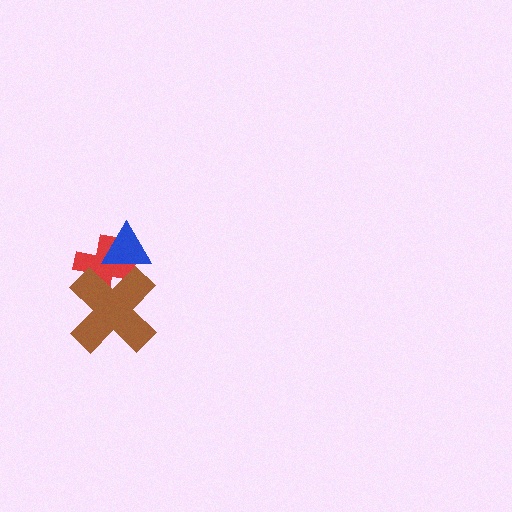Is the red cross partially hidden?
Yes, it is partially covered by another shape.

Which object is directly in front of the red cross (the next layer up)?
The brown cross is directly in front of the red cross.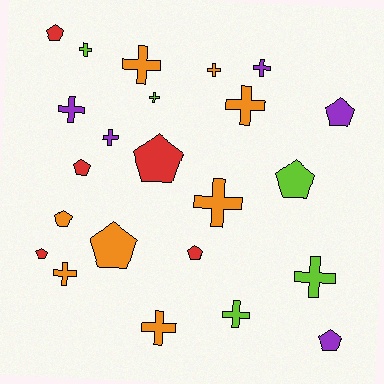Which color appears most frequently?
Orange, with 8 objects.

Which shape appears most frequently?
Cross, with 13 objects.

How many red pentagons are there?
There are 5 red pentagons.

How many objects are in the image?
There are 23 objects.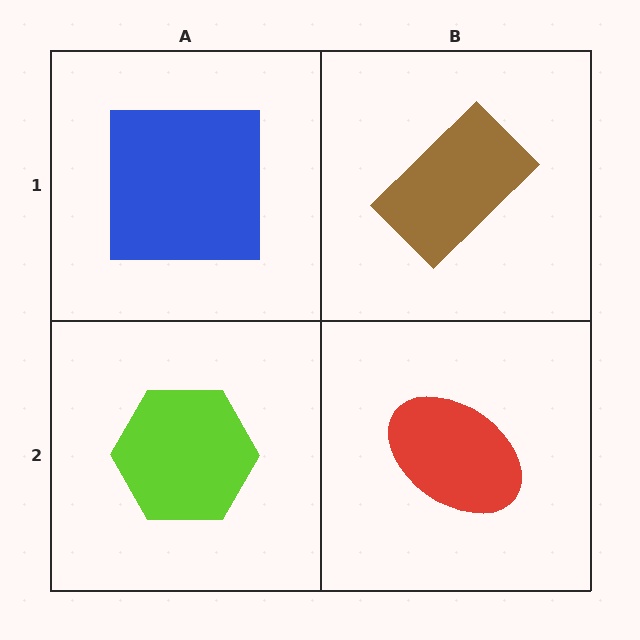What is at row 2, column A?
A lime hexagon.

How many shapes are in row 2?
2 shapes.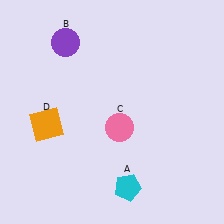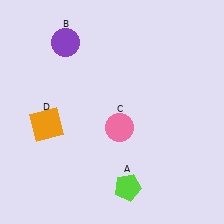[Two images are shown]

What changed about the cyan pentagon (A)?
In Image 1, A is cyan. In Image 2, it changed to lime.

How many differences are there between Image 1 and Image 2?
There is 1 difference between the two images.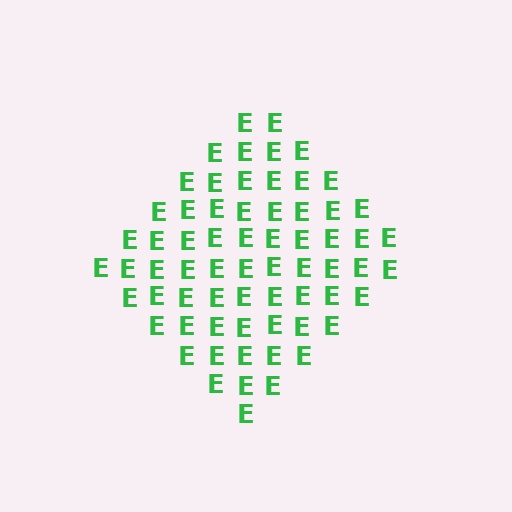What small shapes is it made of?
It is made of small letter E's.